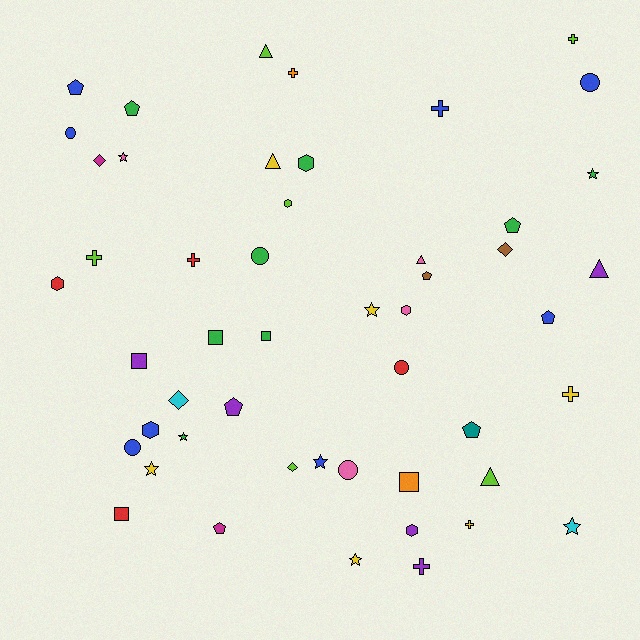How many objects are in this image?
There are 50 objects.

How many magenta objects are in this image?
There are 2 magenta objects.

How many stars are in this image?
There are 8 stars.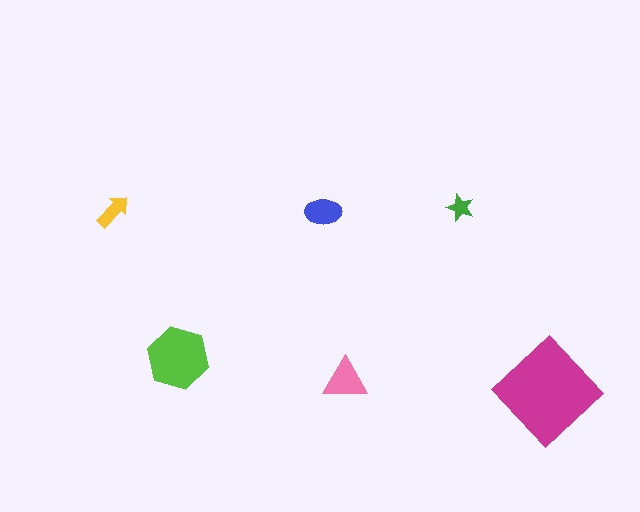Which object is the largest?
The magenta diamond.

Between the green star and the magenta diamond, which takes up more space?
The magenta diamond.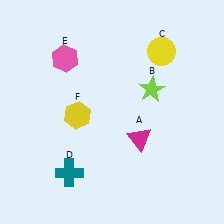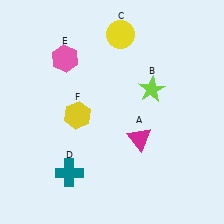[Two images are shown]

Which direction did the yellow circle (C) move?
The yellow circle (C) moved left.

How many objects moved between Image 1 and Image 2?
1 object moved between the two images.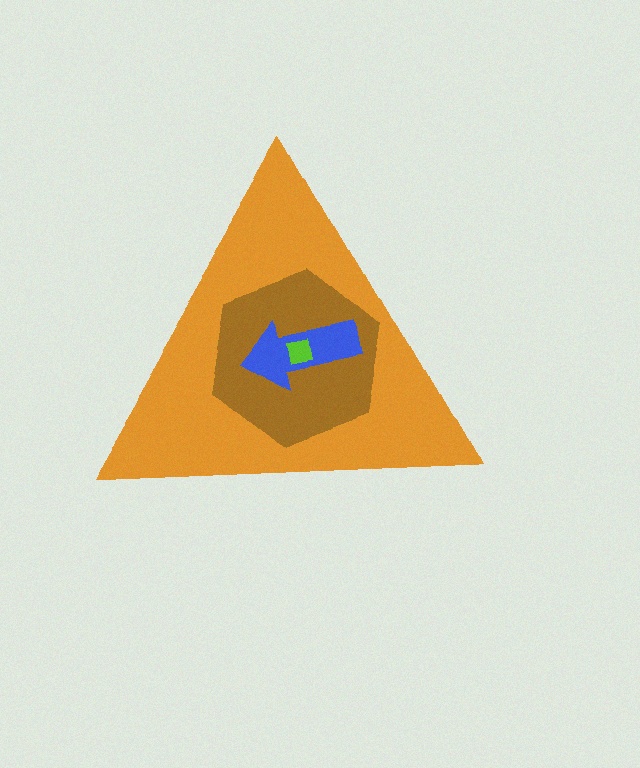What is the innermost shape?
The lime square.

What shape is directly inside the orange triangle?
The brown hexagon.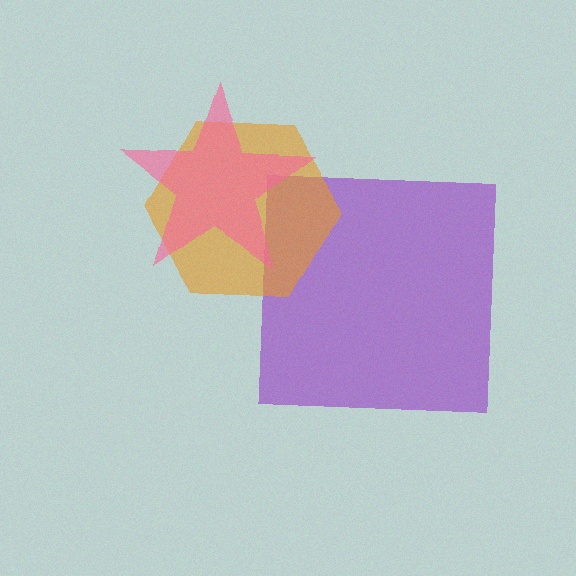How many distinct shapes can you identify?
There are 3 distinct shapes: a purple square, an orange hexagon, a pink star.